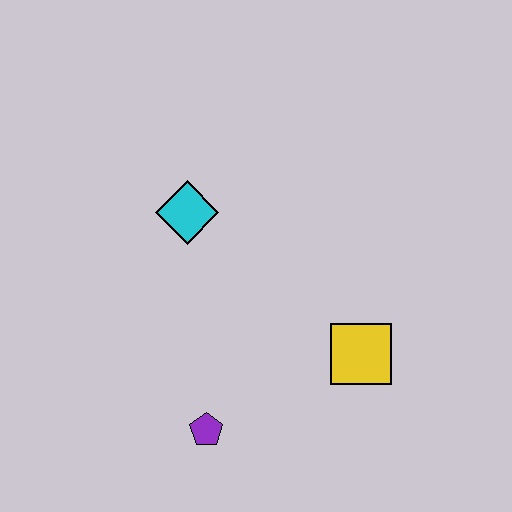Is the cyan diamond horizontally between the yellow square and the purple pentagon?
No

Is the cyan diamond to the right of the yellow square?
No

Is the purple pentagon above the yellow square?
No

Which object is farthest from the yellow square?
The cyan diamond is farthest from the yellow square.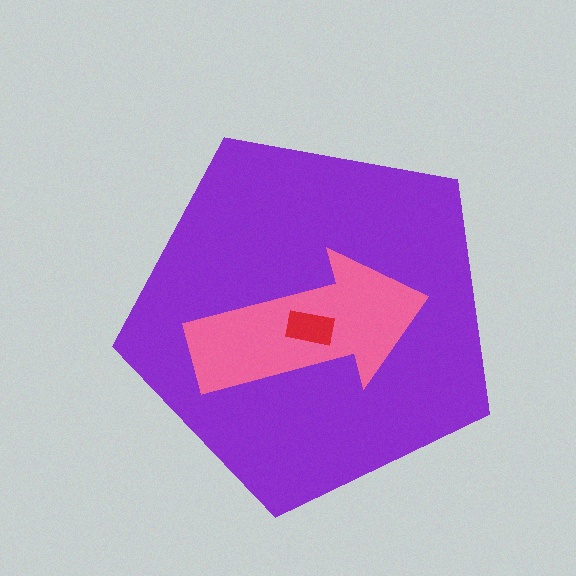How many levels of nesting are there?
3.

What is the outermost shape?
The purple pentagon.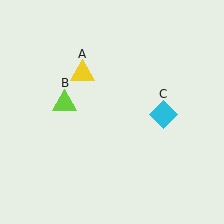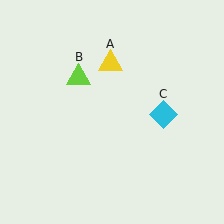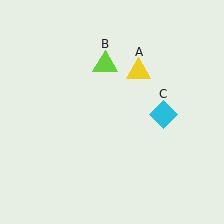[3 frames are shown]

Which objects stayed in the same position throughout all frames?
Cyan diamond (object C) remained stationary.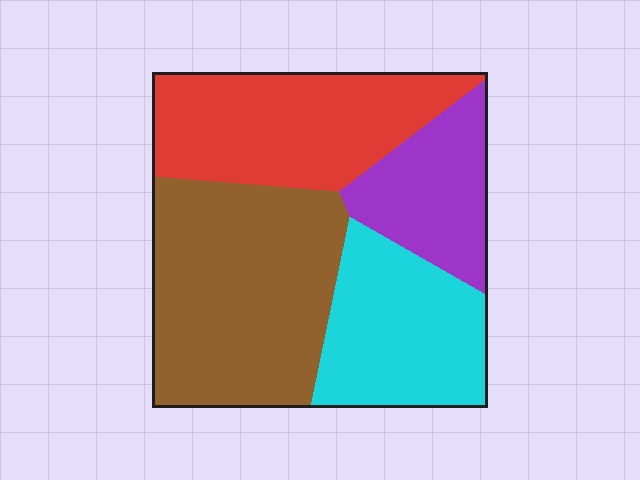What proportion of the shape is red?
Red covers 27% of the shape.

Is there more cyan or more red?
Red.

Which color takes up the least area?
Purple, at roughly 15%.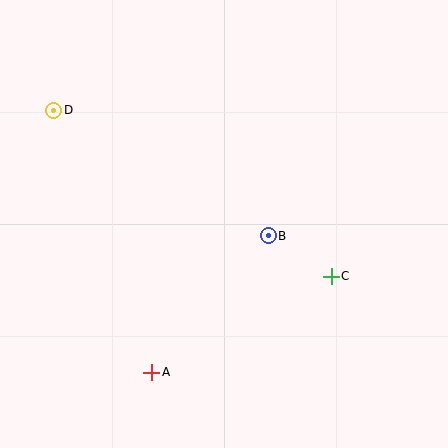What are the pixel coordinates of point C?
Point C is at (331, 276).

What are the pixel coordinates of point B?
Point B is at (268, 236).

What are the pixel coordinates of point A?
Point A is at (152, 372).